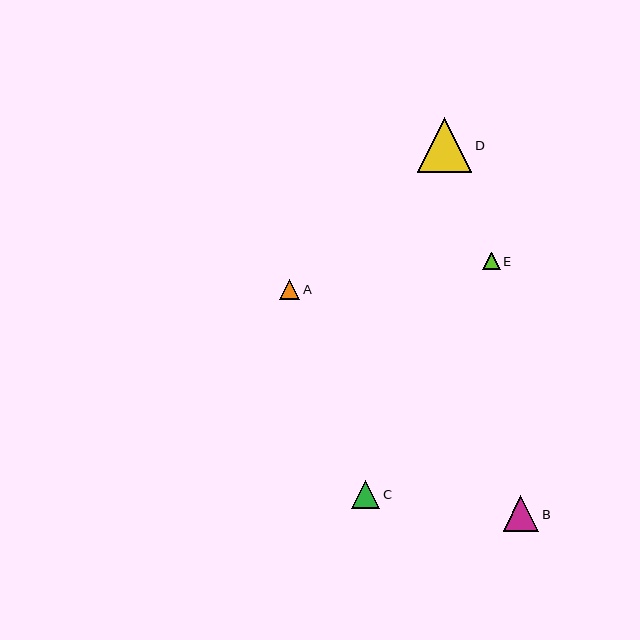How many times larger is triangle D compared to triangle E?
Triangle D is approximately 3.1 times the size of triangle E.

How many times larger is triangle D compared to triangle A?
Triangle D is approximately 2.7 times the size of triangle A.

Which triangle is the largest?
Triangle D is the largest with a size of approximately 54 pixels.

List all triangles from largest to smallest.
From largest to smallest: D, B, C, A, E.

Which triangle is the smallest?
Triangle E is the smallest with a size of approximately 17 pixels.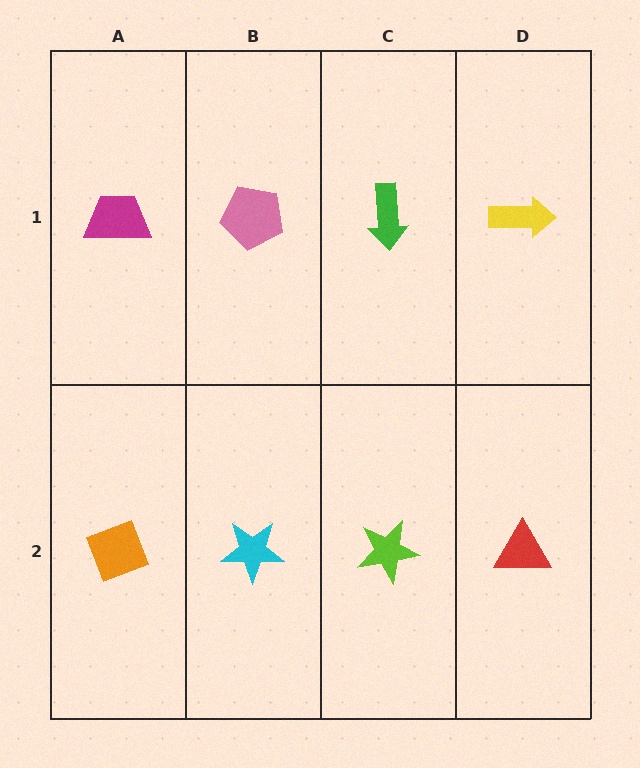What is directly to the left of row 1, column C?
A pink pentagon.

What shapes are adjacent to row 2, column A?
A magenta trapezoid (row 1, column A), a cyan star (row 2, column B).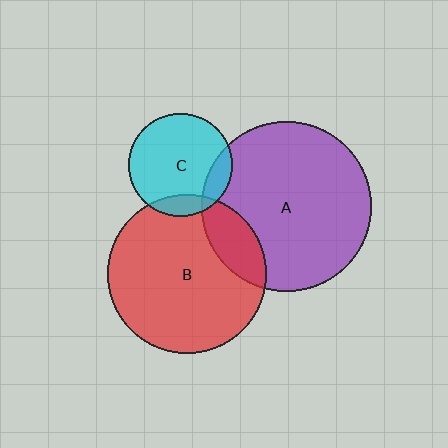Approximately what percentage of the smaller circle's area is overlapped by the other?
Approximately 15%.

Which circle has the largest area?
Circle A (purple).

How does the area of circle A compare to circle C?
Approximately 2.7 times.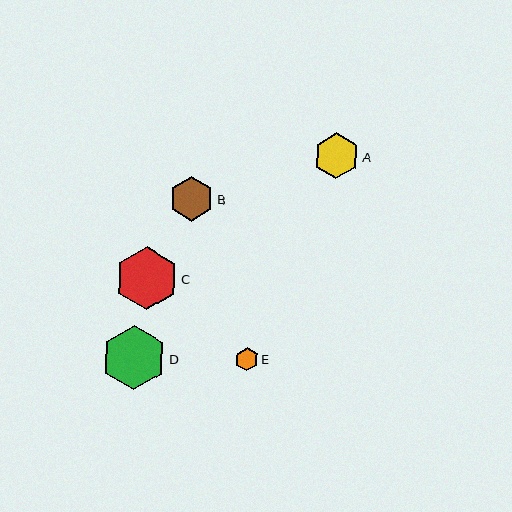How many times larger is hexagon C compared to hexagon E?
Hexagon C is approximately 2.7 times the size of hexagon E.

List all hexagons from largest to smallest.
From largest to smallest: D, C, A, B, E.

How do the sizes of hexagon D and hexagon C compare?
Hexagon D and hexagon C are approximately the same size.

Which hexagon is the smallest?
Hexagon E is the smallest with a size of approximately 23 pixels.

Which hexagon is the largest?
Hexagon D is the largest with a size of approximately 65 pixels.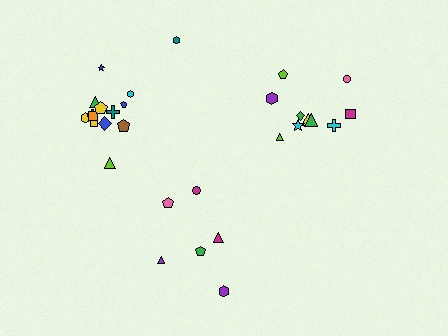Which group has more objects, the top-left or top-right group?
The top-left group.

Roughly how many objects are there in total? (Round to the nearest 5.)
Roughly 30 objects in total.